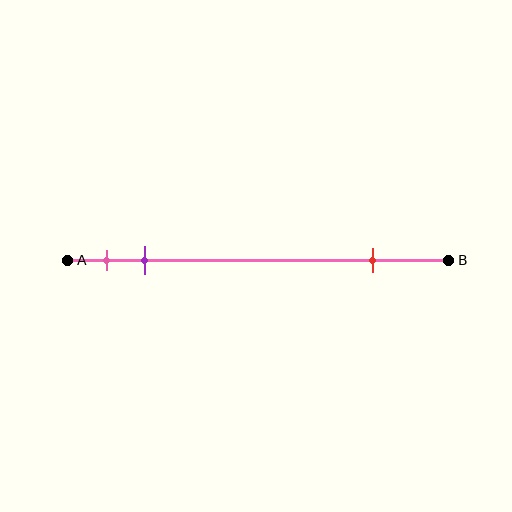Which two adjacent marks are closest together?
The pink and purple marks are the closest adjacent pair.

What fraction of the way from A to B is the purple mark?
The purple mark is approximately 20% (0.2) of the way from A to B.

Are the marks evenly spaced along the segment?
No, the marks are not evenly spaced.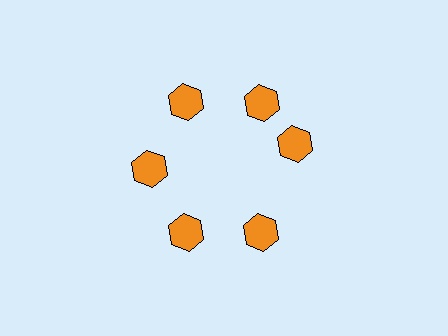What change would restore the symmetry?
The symmetry would be restored by rotating it back into even spacing with its neighbors so that all 6 hexagons sit at equal angles and equal distance from the center.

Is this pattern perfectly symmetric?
No. The 6 orange hexagons are arranged in a ring, but one element near the 3 o'clock position is rotated out of alignment along the ring, breaking the 6-fold rotational symmetry.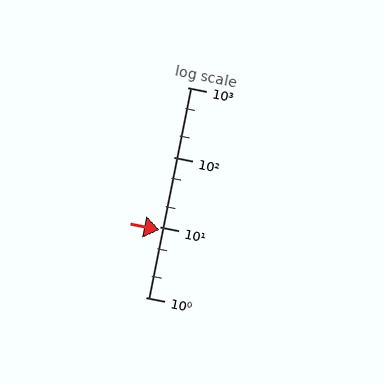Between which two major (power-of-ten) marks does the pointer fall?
The pointer is between 1 and 10.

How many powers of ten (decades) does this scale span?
The scale spans 3 decades, from 1 to 1000.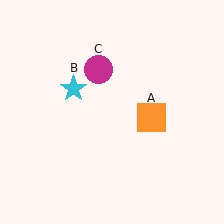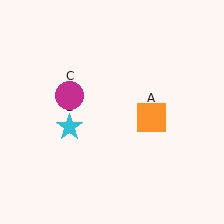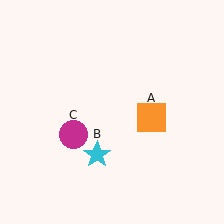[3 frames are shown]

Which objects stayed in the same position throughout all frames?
Orange square (object A) remained stationary.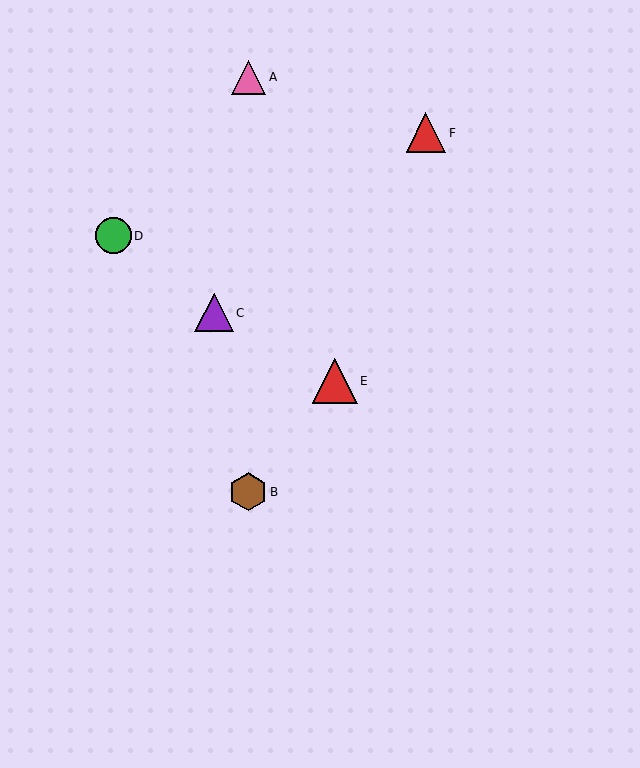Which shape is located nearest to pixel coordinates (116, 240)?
The green circle (labeled D) at (113, 236) is nearest to that location.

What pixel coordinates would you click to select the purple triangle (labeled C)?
Click at (214, 313) to select the purple triangle C.